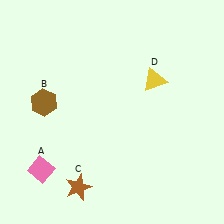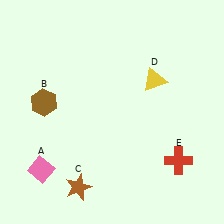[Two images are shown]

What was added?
A red cross (E) was added in Image 2.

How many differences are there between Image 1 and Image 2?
There is 1 difference between the two images.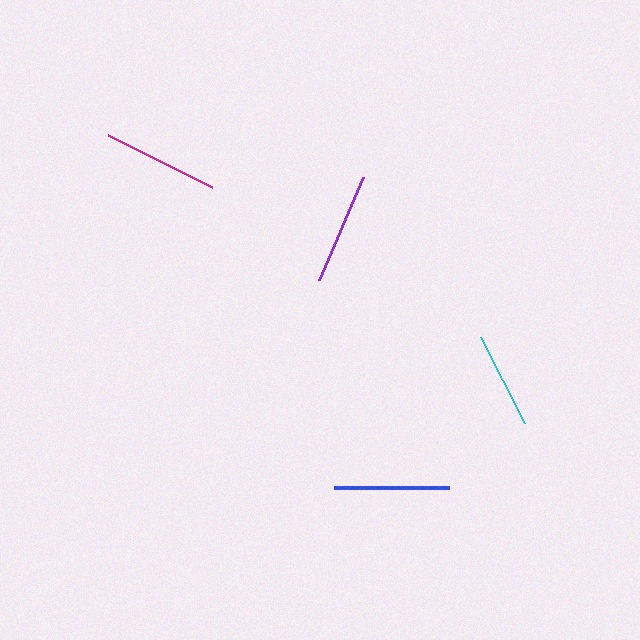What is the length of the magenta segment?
The magenta segment is approximately 116 pixels long.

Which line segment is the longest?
The magenta line is the longest at approximately 116 pixels.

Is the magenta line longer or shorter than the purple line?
The magenta line is longer than the purple line.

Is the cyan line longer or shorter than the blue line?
The blue line is longer than the cyan line.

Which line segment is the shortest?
The cyan line is the shortest at approximately 97 pixels.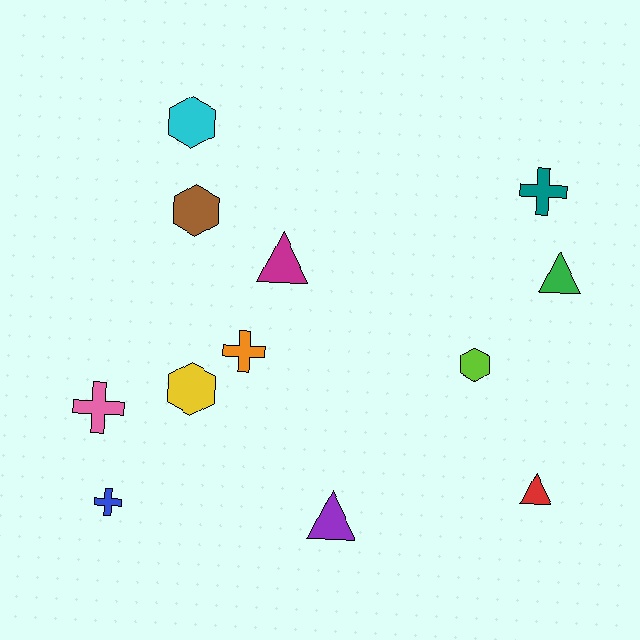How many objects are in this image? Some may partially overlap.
There are 12 objects.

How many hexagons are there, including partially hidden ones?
There are 4 hexagons.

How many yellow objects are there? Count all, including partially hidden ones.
There is 1 yellow object.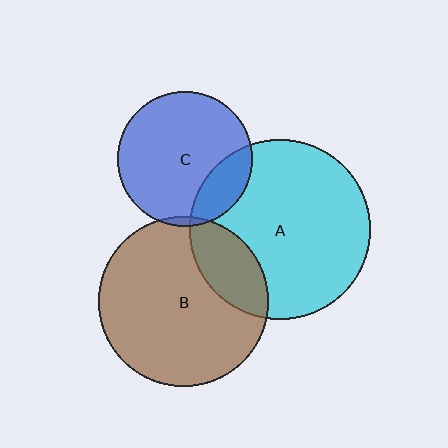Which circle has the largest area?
Circle A (cyan).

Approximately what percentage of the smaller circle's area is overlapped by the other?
Approximately 5%.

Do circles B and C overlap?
Yes.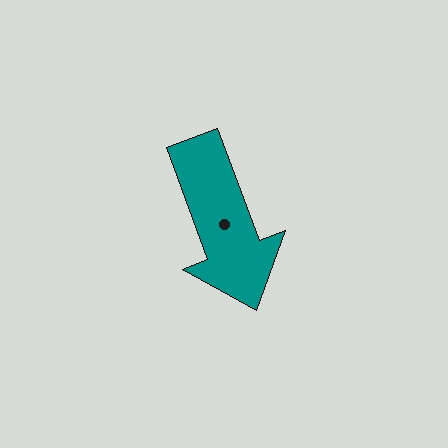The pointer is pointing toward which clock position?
Roughly 5 o'clock.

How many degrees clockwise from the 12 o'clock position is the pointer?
Approximately 160 degrees.